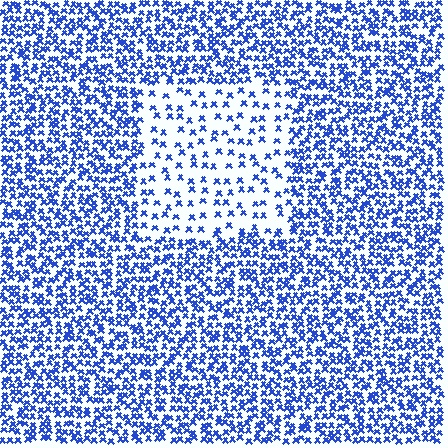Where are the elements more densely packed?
The elements are more densely packed outside the rectangle boundary.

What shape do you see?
I see a rectangle.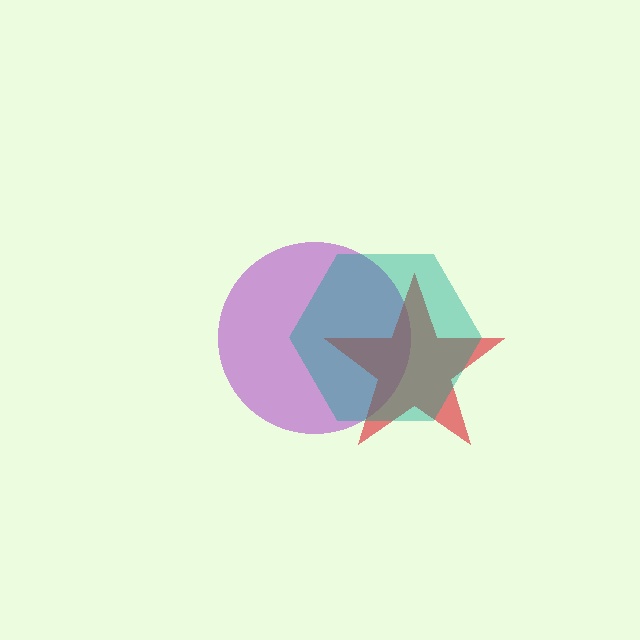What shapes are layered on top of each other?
The layered shapes are: a purple circle, a red star, a teal hexagon.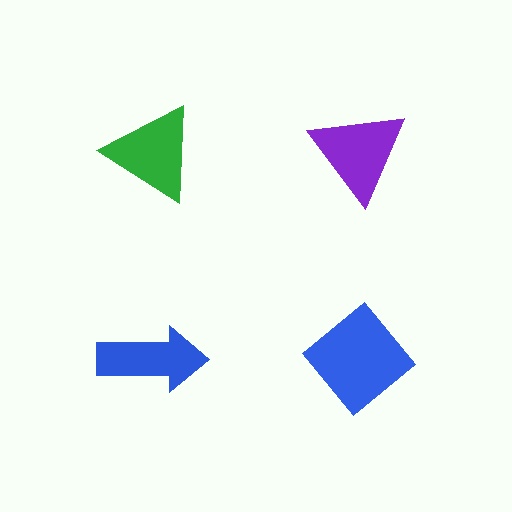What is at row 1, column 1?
A green triangle.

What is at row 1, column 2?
A purple triangle.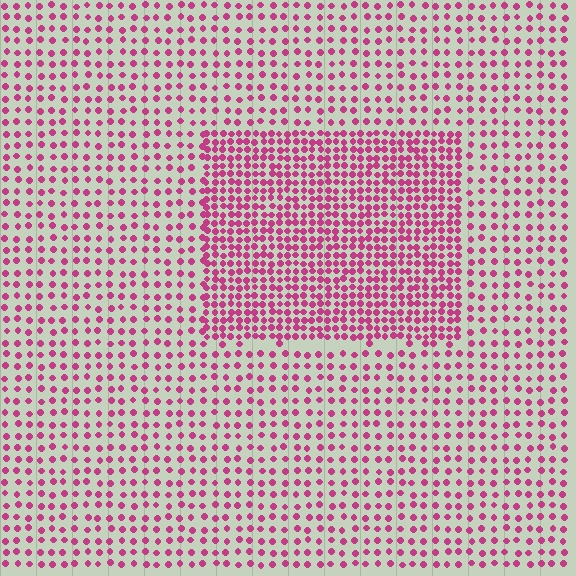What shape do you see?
I see a rectangle.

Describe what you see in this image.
The image contains small magenta elements arranged at two different densities. A rectangle-shaped region is visible where the elements are more densely packed than the surrounding area.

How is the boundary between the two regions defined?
The boundary is defined by a change in element density (approximately 2.1x ratio). All elements are the same color, size, and shape.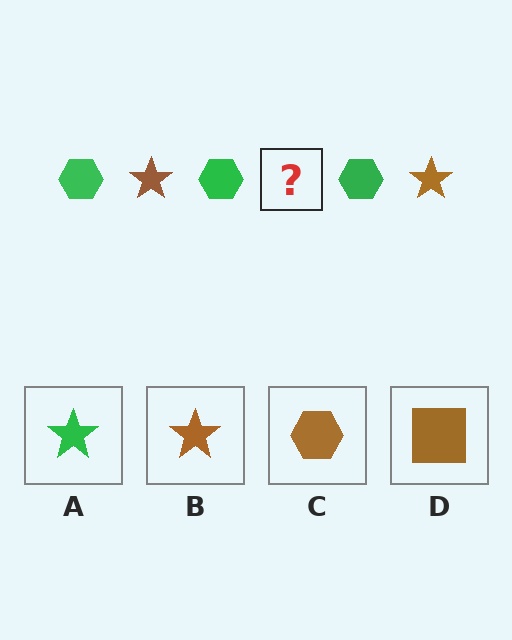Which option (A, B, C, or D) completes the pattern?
B.